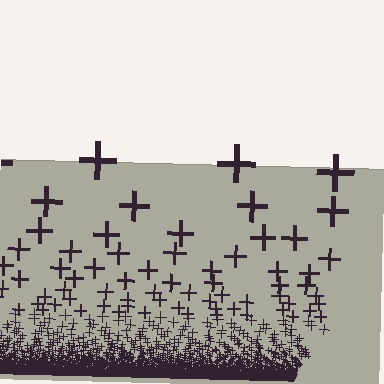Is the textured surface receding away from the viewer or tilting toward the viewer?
The surface appears to tilt toward the viewer. Texture elements get larger and sparser toward the top.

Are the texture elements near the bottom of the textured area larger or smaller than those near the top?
Smaller. The gradient is inverted — elements near the bottom are smaller and denser.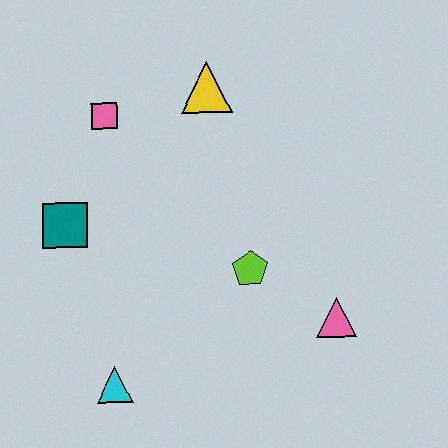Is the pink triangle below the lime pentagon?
Yes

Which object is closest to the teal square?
The pink square is closest to the teal square.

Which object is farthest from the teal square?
The pink triangle is farthest from the teal square.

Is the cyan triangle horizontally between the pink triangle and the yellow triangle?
No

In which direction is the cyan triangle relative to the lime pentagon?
The cyan triangle is to the left of the lime pentagon.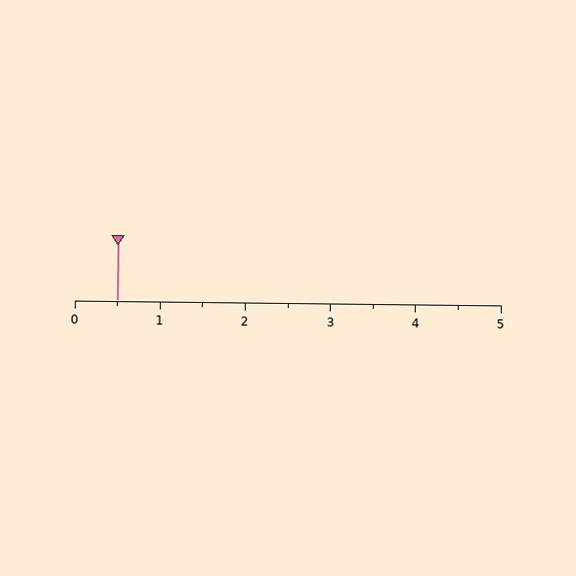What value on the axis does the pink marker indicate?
The marker indicates approximately 0.5.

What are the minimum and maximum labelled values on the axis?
The axis runs from 0 to 5.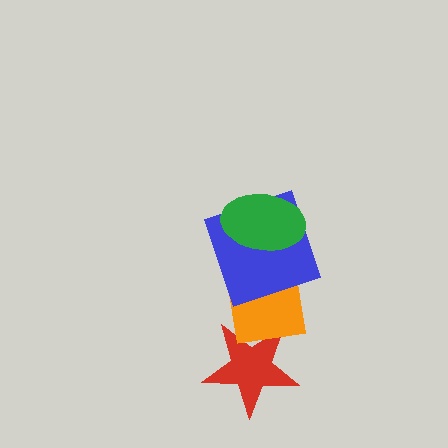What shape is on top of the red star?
The orange square is on top of the red star.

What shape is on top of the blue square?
The green ellipse is on top of the blue square.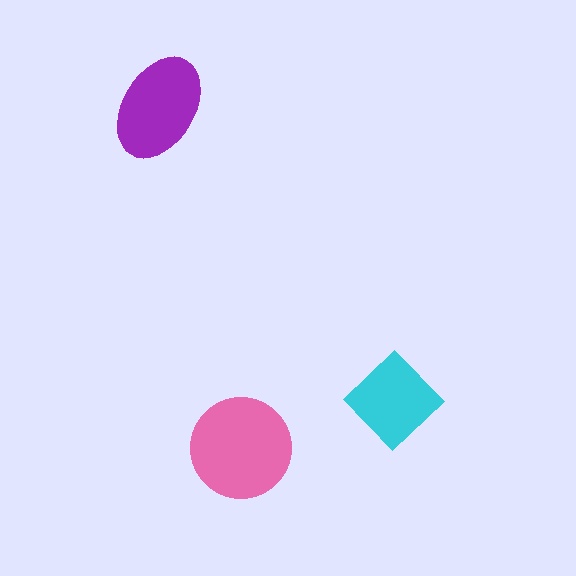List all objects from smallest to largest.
The cyan diamond, the purple ellipse, the pink circle.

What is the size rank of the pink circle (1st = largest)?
1st.